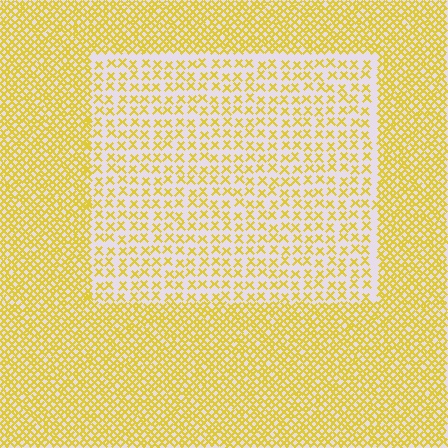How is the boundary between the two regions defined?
The boundary is defined by a change in element density (approximately 2.4x ratio). All elements are the same color, size, and shape.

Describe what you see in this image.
The image contains small yellow elements arranged at two different densities. A rectangle-shaped region is visible where the elements are less densely packed than the surrounding area.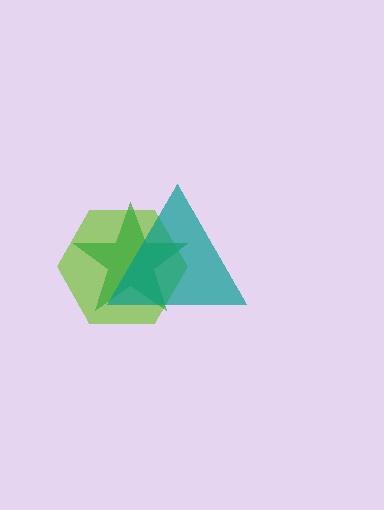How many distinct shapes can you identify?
There are 3 distinct shapes: a lime hexagon, a green star, a teal triangle.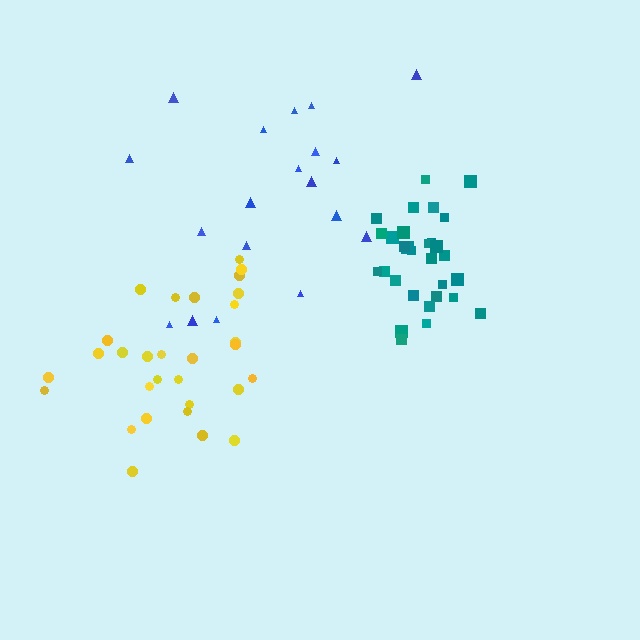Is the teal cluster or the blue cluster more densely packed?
Teal.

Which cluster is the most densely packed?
Teal.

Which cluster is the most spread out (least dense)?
Blue.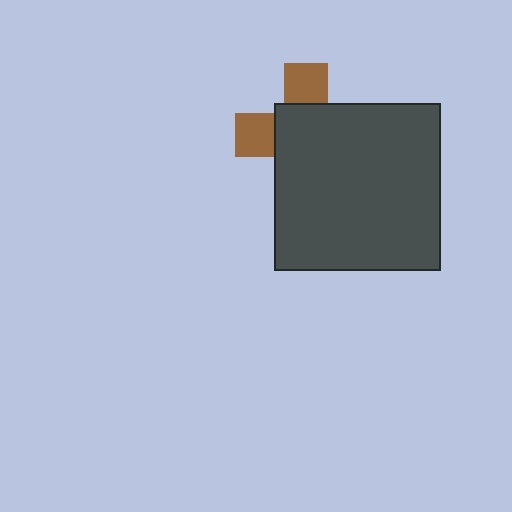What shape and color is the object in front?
The object in front is a dark gray square.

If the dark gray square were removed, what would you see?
You would see the complete brown cross.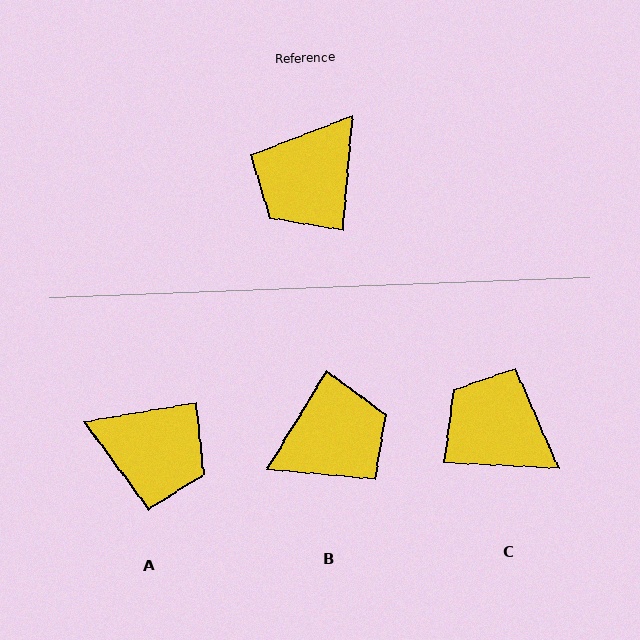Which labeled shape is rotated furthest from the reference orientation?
B, about 154 degrees away.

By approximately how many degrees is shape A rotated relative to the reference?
Approximately 105 degrees counter-clockwise.